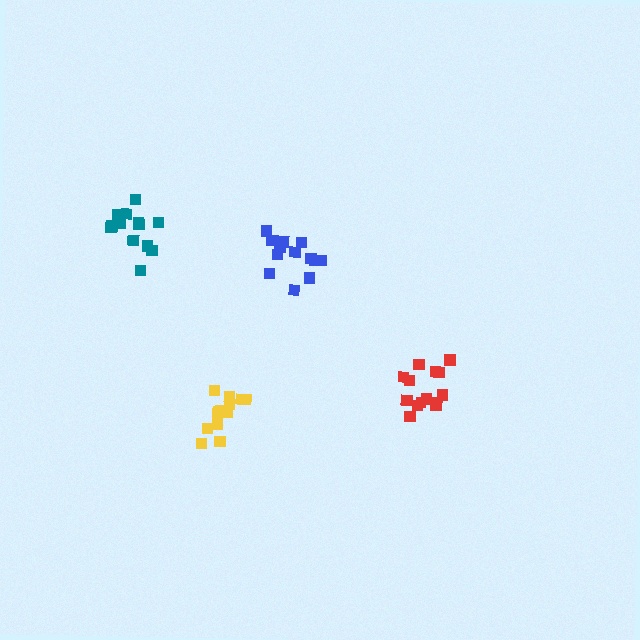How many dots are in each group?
Group 1: 13 dots, Group 2: 13 dots, Group 3: 14 dots, Group 4: 13 dots (53 total).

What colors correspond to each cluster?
The clusters are colored: yellow, blue, red, teal.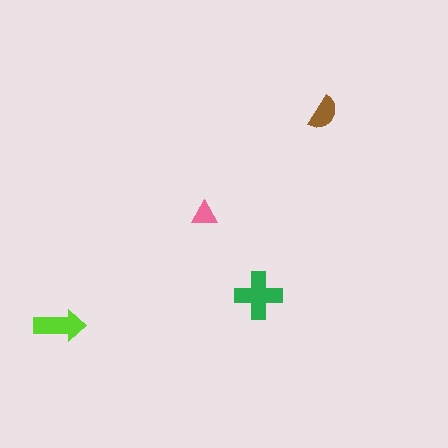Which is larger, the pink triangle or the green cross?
The green cross.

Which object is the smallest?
The pink triangle.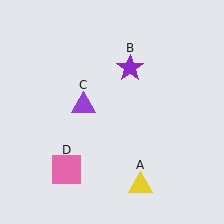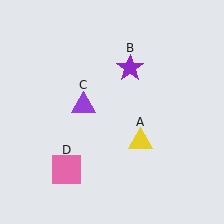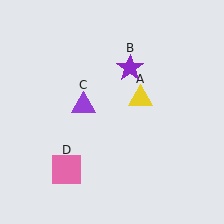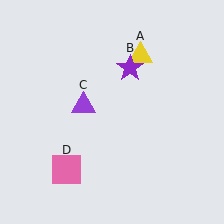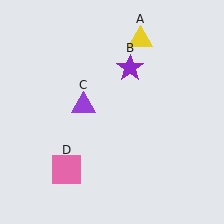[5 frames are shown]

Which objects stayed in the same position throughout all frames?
Purple star (object B) and purple triangle (object C) and pink square (object D) remained stationary.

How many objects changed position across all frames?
1 object changed position: yellow triangle (object A).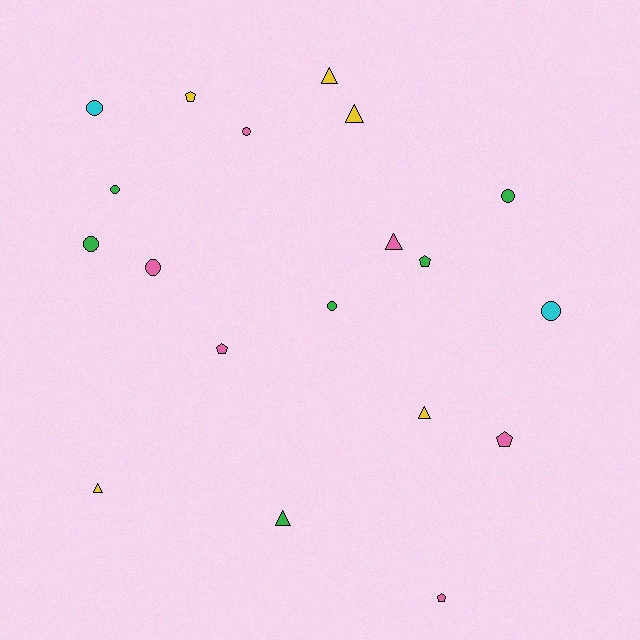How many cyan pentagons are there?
There are no cyan pentagons.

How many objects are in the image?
There are 19 objects.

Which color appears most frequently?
Pink, with 6 objects.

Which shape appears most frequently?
Circle, with 8 objects.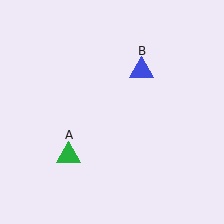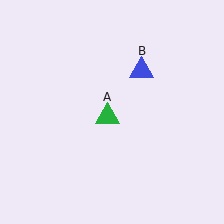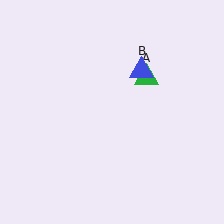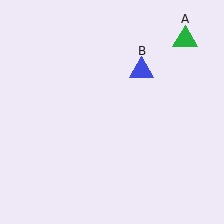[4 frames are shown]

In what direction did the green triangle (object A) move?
The green triangle (object A) moved up and to the right.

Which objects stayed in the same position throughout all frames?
Blue triangle (object B) remained stationary.